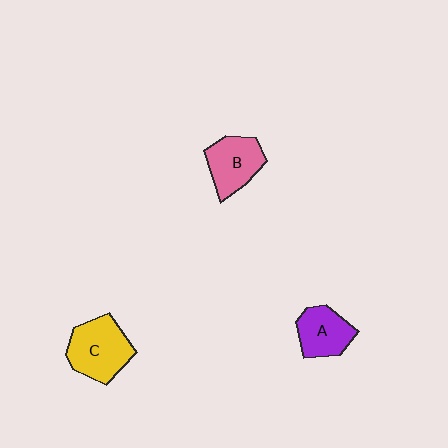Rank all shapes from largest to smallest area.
From largest to smallest: C (yellow), B (pink), A (purple).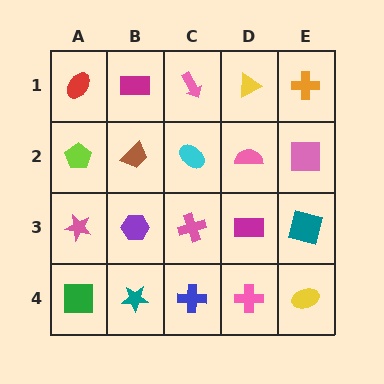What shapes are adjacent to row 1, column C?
A cyan ellipse (row 2, column C), a magenta rectangle (row 1, column B), a yellow triangle (row 1, column D).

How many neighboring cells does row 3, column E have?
3.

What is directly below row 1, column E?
A pink square.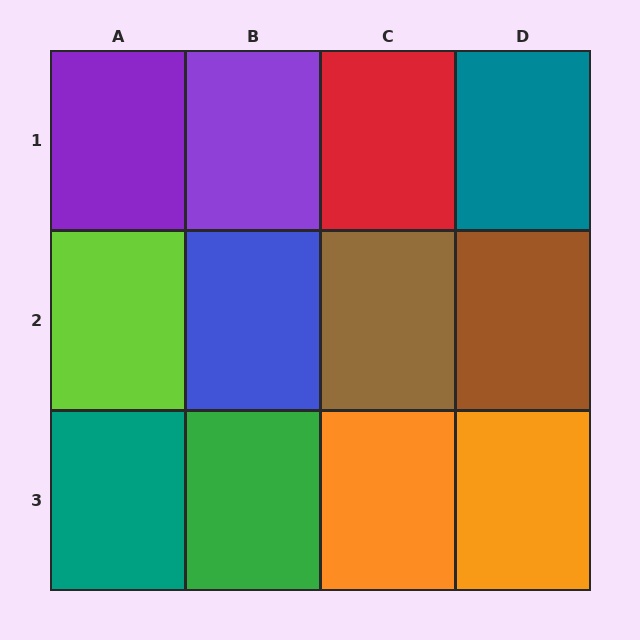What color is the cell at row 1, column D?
Teal.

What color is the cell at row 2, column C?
Brown.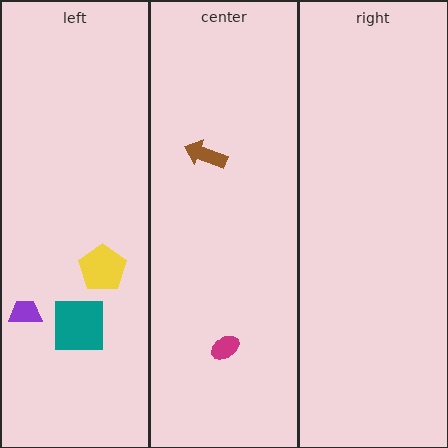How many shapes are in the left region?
3.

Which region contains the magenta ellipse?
The center region.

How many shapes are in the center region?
2.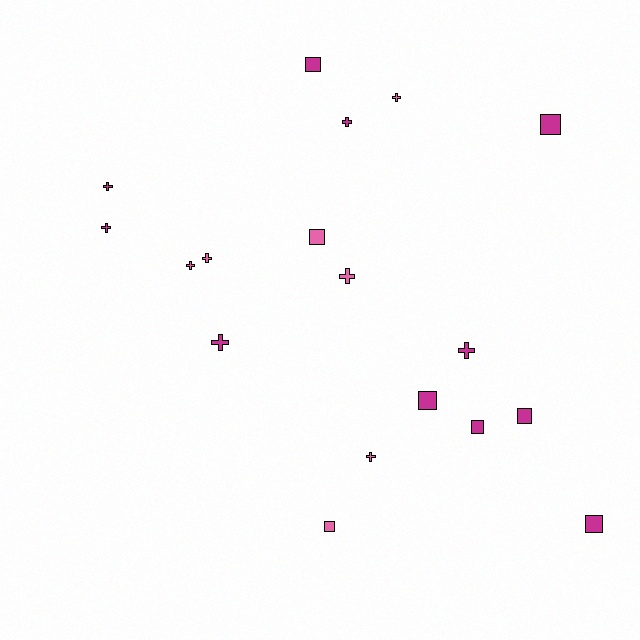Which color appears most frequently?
Magenta, with 11 objects.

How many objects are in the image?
There are 18 objects.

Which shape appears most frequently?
Cross, with 10 objects.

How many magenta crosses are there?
There are 5 magenta crosses.